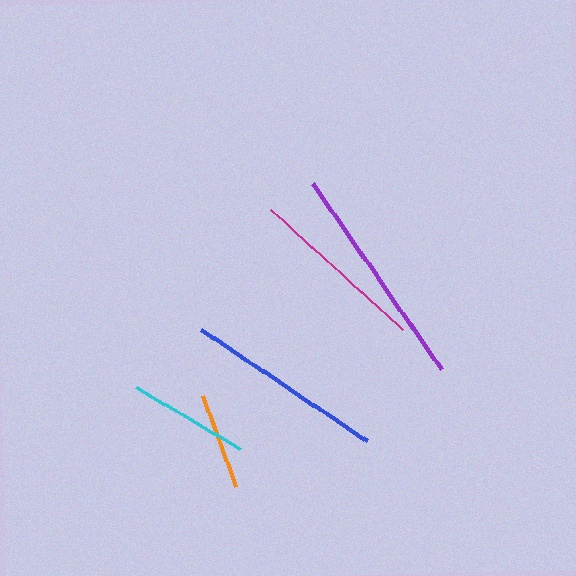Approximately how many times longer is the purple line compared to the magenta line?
The purple line is approximately 1.3 times the length of the magenta line.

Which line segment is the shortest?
The orange line is the shortest at approximately 97 pixels.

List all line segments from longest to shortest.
From longest to shortest: purple, blue, magenta, cyan, orange.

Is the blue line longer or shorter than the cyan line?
The blue line is longer than the cyan line.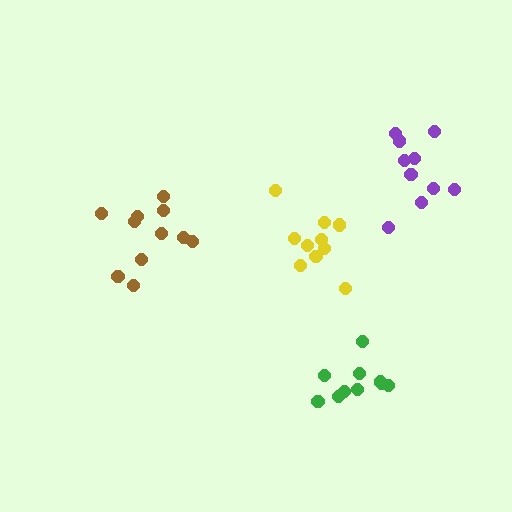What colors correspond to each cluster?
The clusters are colored: brown, yellow, green, purple.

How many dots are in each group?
Group 1: 11 dots, Group 2: 10 dots, Group 3: 10 dots, Group 4: 10 dots (41 total).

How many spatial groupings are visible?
There are 4 spatial groupings.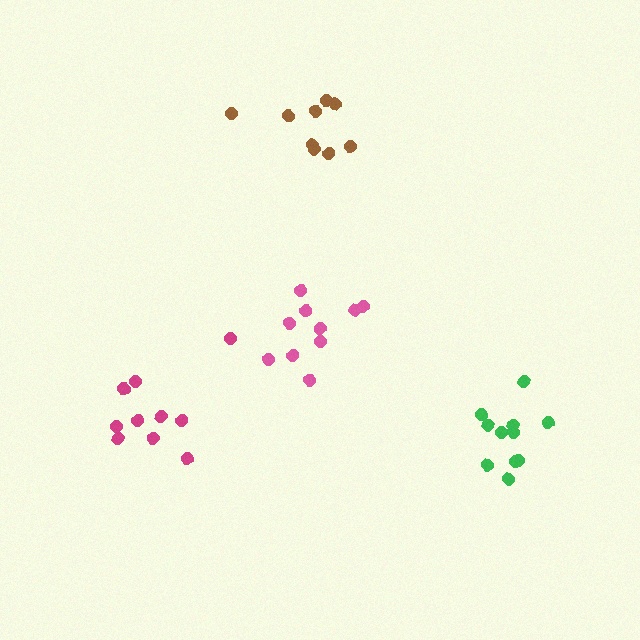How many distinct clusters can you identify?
There are 4 distinct clusters.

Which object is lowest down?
The green cluster is bottommost.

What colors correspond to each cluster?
The clusters are colored: magenta, pink, green, brown.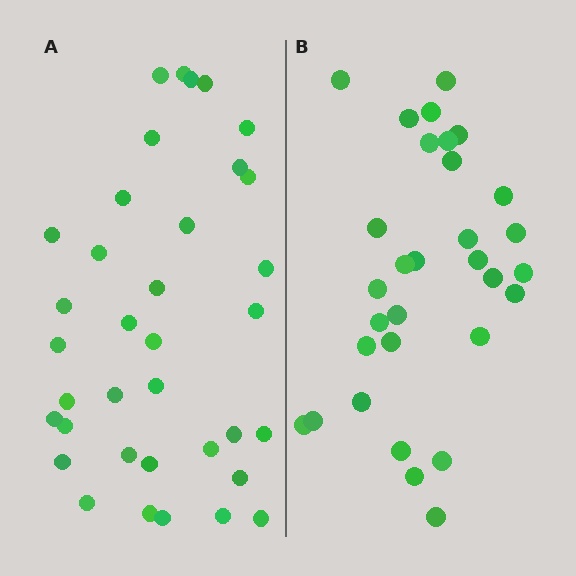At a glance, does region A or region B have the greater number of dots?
Region A (the left region) has more dots.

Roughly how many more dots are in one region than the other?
Region A has about 5 more dots than region B.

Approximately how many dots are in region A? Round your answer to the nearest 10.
About 40 dots. (The exact count is 36, which rounds to 40.)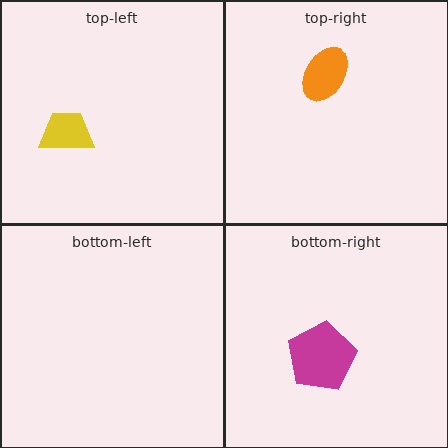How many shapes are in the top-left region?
1.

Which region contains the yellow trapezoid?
The top-left region.